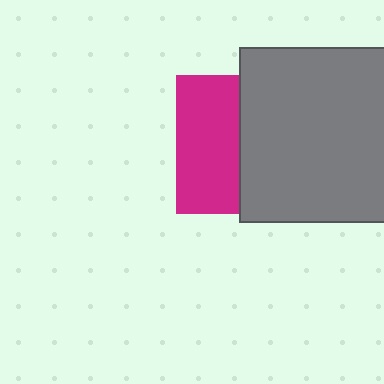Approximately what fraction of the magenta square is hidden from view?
Roughly 54% of the magenta square is hidden behind the gray square.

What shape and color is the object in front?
The object in front is a gray square.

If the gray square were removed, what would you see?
You would see the complete magenta square.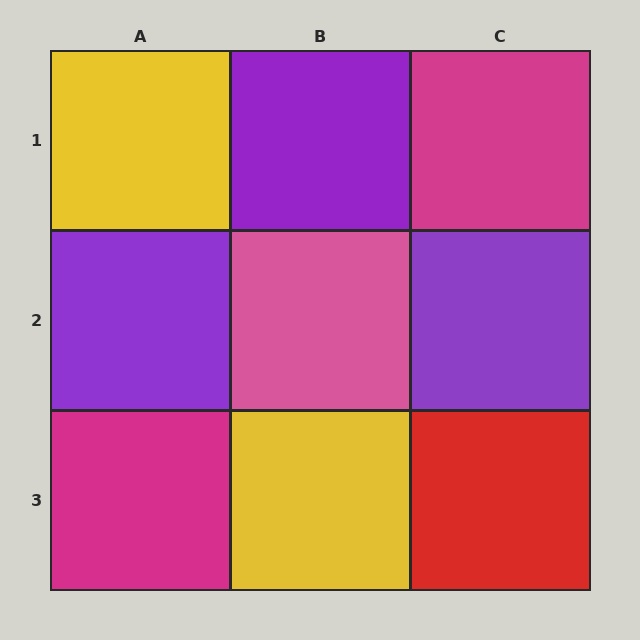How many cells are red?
1 cell is red.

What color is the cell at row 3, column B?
Yellow.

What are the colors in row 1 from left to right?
Yellow, purple, magenta.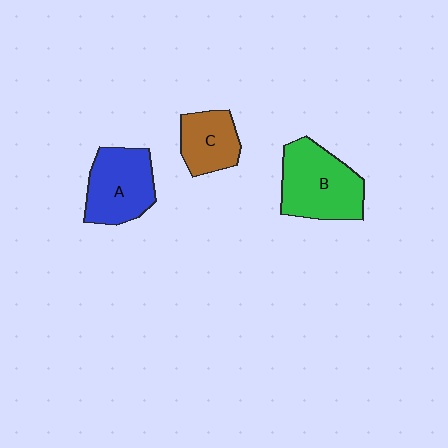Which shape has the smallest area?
Shape C (brown).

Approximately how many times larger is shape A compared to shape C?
Approximately 1.4 times.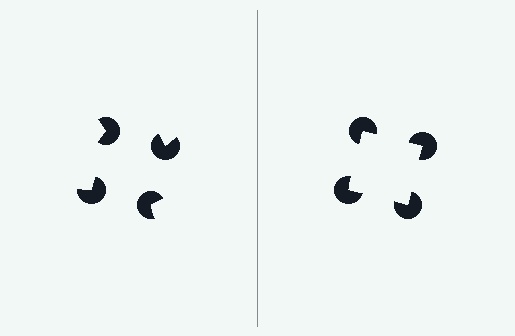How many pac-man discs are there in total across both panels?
8 — 4 on each side.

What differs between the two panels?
The pac-man discs are positioned identically on both sides; only the wedge orientations differ. On the right they align to a square; on the left they are misaligned.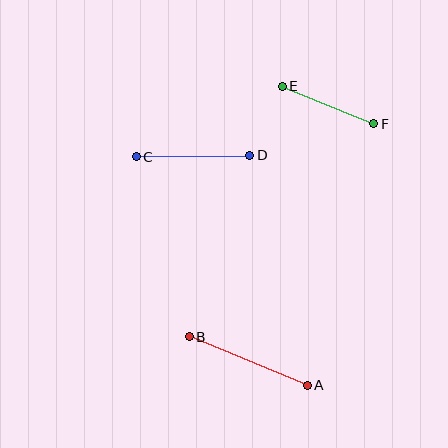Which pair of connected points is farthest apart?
Points A and B are farthest apart.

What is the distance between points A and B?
The distance is approximately 127 pixels.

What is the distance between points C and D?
The distance is approximately 114 pixels.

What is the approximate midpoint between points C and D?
The midpoint is at approximately (193, 156) pixels.